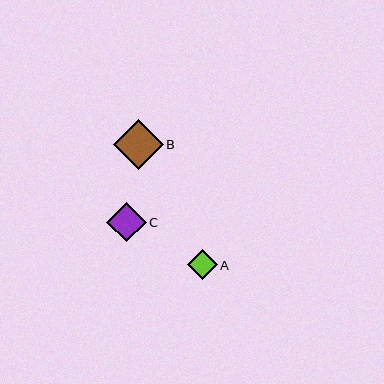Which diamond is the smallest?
Diamond A is the smallest with a size of approximately 30 pixels.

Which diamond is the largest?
Diamond B is the largest with a size of approximately 49 pixels.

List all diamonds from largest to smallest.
From largest to smallest: B, C, A.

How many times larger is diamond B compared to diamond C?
Diamond B is approximately 1.3 times the size of diamond C.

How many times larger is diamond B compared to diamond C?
Diamond B is approximately 1.3 times the size of diamond C.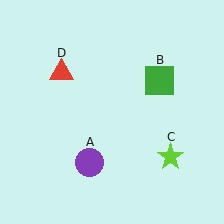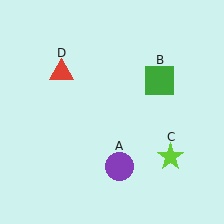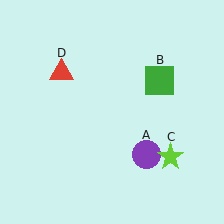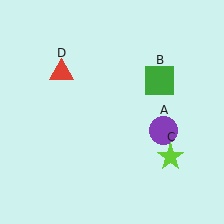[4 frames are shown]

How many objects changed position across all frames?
1 object changed position: purple circle (object A).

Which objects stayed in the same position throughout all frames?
Green square (object B) and lime star (object C) and red triangle (object D) remained stationary.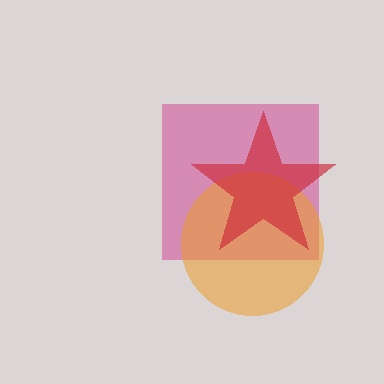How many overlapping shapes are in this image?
There are 3 overlapping shapes in the image.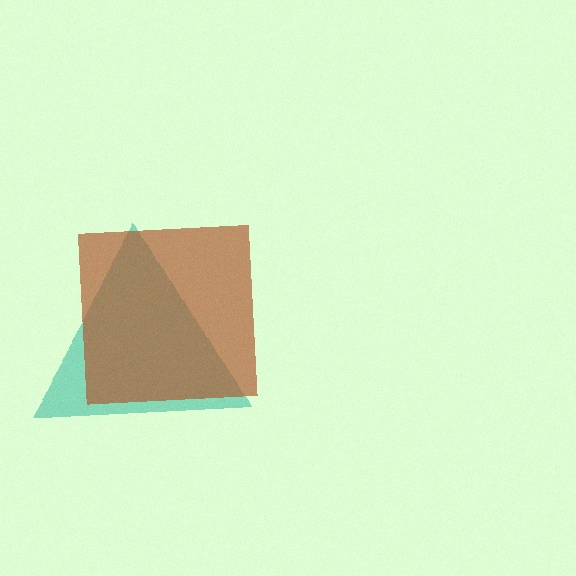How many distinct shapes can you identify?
There are 2 distinct shapes: a teal triangle, a brown square.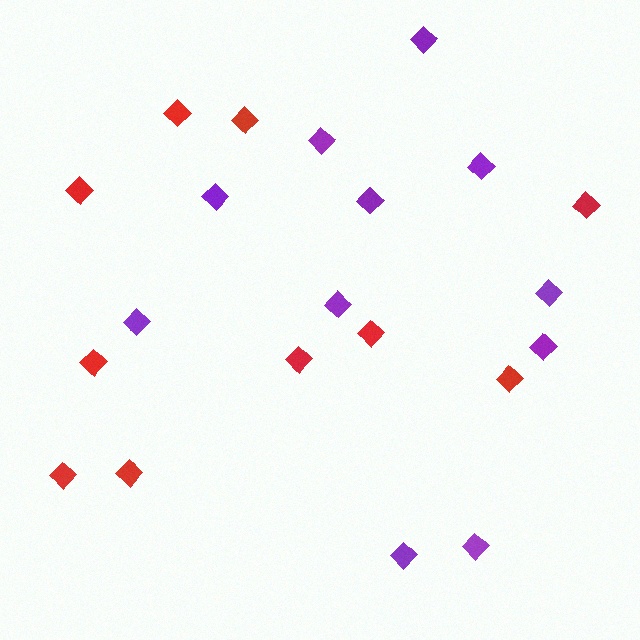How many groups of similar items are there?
There are 2 groups: one group of purple diamonds (11) and one group of red diamonds (10).